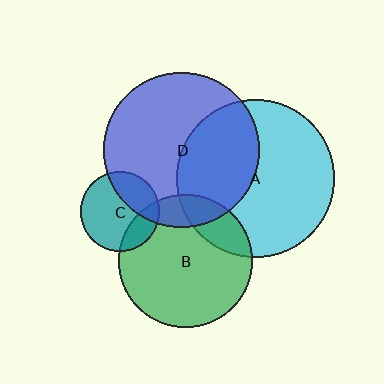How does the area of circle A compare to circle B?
Approximately 1.4 times.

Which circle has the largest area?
Circle A (cyan).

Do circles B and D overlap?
Yes.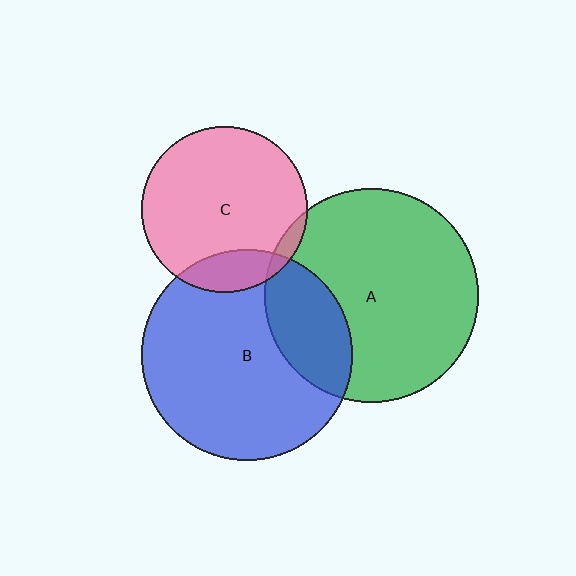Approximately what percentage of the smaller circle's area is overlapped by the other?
Approximately 5%.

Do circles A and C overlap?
Yes.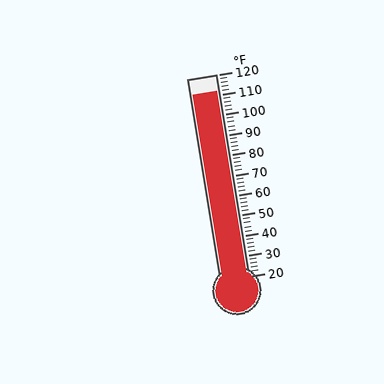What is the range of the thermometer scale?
The thermometer scale ranges from 20°F to 120°F.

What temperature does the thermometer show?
The thermometer shows approximately 112°F.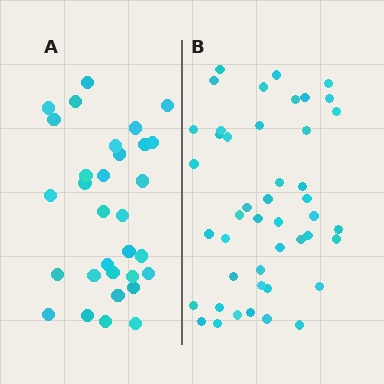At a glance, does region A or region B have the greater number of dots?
Region B (the right region) has more dots.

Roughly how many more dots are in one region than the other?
Region B has approximately 15 more dots than region A.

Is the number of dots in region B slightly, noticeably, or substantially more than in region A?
Region B has substantially more. The ratio is roughly 1.5 to 1.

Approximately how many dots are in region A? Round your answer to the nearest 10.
About 30 dots. (The exact count is 31, which rounds to 30.)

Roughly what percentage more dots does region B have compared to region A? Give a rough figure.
About 45% more.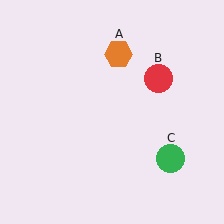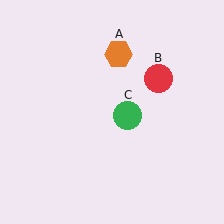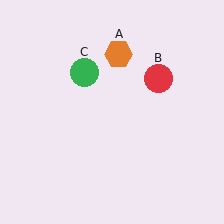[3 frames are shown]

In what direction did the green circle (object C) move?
The green circle (object C) moved up and to the left.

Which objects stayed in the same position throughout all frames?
Orange hexagon (object A) and red circle (object B) remained stationary.